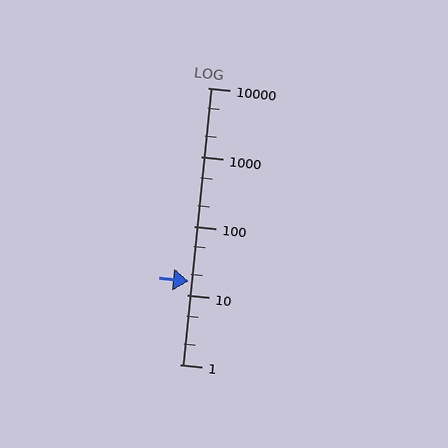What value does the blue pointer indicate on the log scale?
The pointer indicates approximately 16.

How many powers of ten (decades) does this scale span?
The scale spans 4 decades, from 1 to 10000.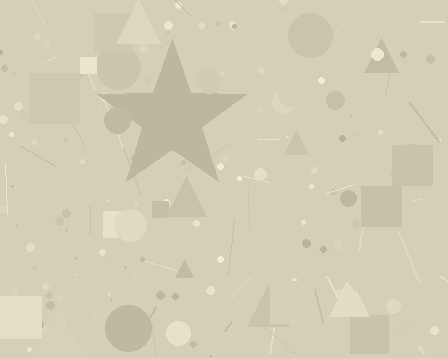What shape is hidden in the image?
A star is hidden in the image.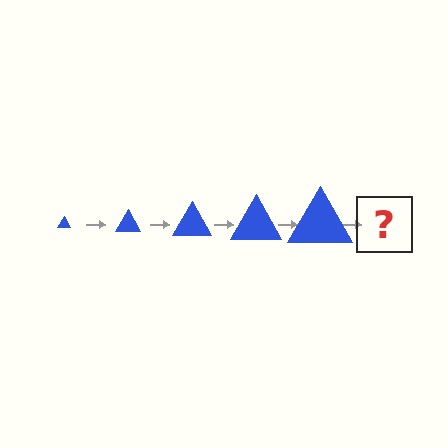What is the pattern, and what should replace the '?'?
The pattern is that the triangle gets progressively larger each step. The '?' should be a blue triangle, larger than the previous one.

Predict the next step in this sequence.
The next step is a blue triangle, larger than the previous one.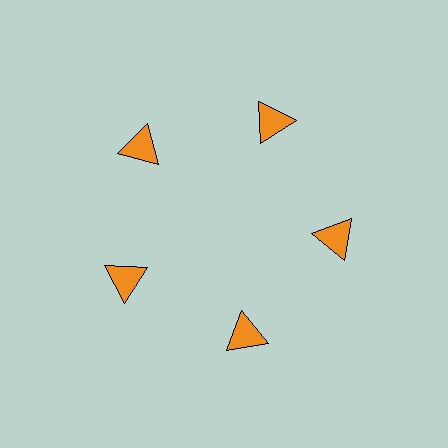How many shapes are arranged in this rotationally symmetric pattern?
There are 5 shapes, arranged in 5 groups of 1.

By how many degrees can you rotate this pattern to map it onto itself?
The pattern maps onto itself every 72 degrees of rotation.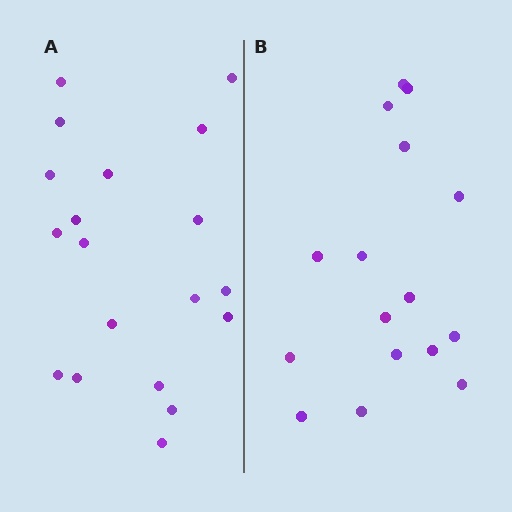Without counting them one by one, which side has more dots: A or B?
Region A (the left region) has more dots.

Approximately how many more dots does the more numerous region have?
Region A has just a few more — roughly 2 or 3 more dots than region B.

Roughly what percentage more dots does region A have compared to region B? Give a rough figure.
About 20% more.